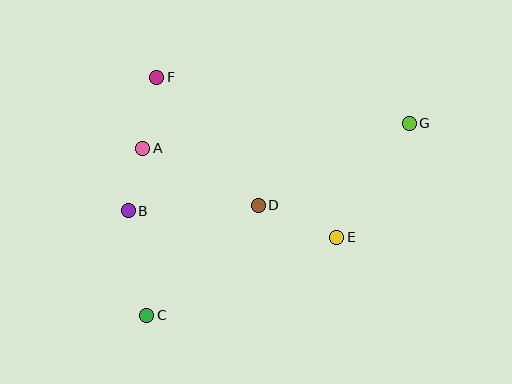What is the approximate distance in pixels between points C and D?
The distance between C and D is approximately 156 pixels.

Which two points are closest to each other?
Points A and B are closest to each other.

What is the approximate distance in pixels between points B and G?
The distance between B and G is approximately 294 pixels.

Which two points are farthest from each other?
Points C and G are farthest from each other.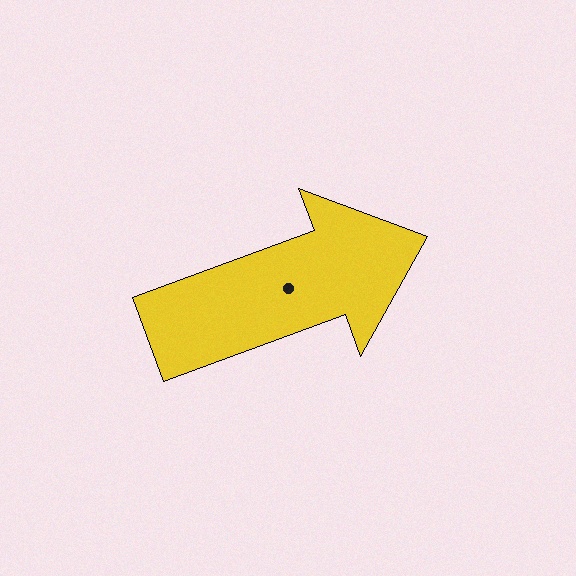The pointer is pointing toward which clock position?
Roughly 2 o'clock.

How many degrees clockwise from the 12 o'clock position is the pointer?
Approximately 70 degrees.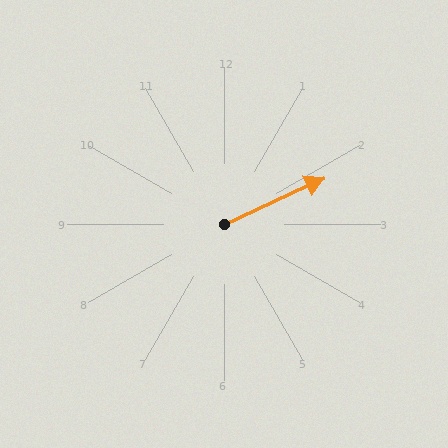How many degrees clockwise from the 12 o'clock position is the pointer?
Approximately 65 degrees.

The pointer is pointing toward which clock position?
Roughly 2 o'clock.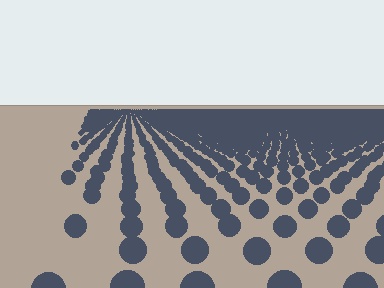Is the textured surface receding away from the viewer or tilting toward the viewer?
The surface is receding away from the viewer. Texture elements get smaller and denser toward the top.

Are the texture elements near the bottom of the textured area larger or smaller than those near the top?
Larger. Near the bottom, elements are closer to the viewer and appear at a bigger on-screen size.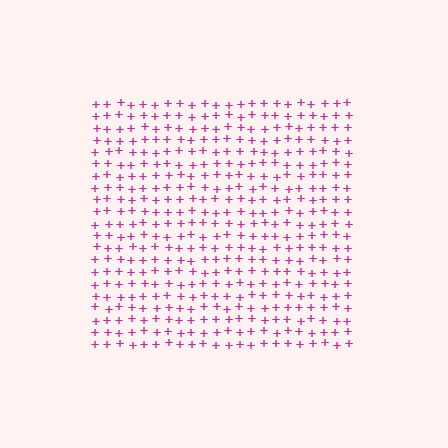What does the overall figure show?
The overall figure shows a square.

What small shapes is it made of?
It is made of small plus signs.